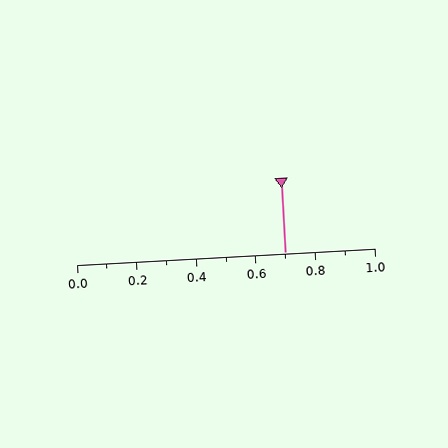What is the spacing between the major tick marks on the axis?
The major ticks are spaced 0.2 apart.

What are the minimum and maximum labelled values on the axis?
The axis runs from 0.0 to 1.0.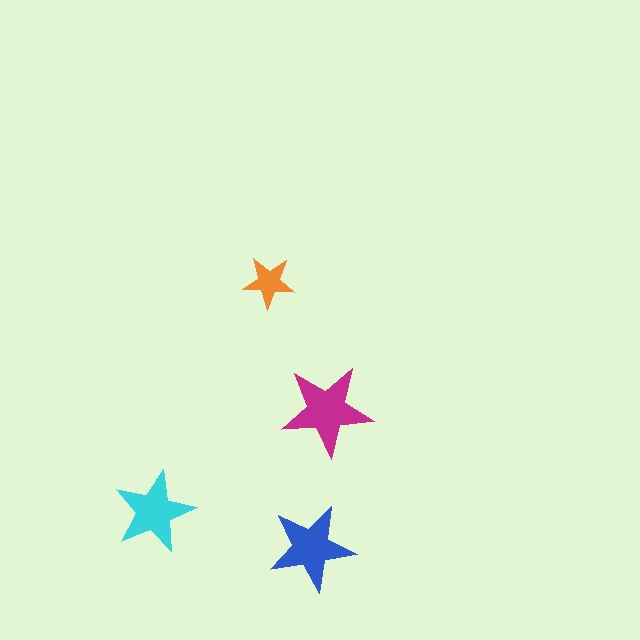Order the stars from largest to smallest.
the magenta one, the blue one, the cyan one, the orange one.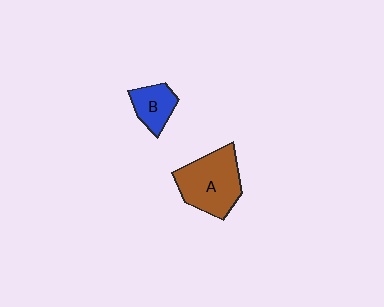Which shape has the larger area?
Shape A (brown).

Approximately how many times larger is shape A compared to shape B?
Approximately 2.1 times.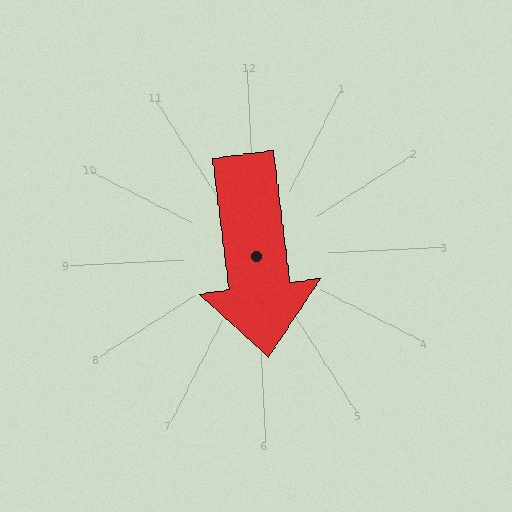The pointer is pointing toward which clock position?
Roughly 6 o'clock.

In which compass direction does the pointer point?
South.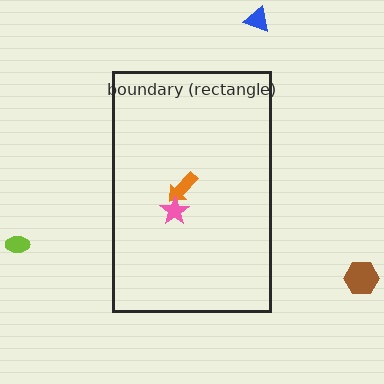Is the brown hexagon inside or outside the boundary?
Outside.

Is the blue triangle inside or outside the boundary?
Outside.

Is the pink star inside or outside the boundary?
Inside.